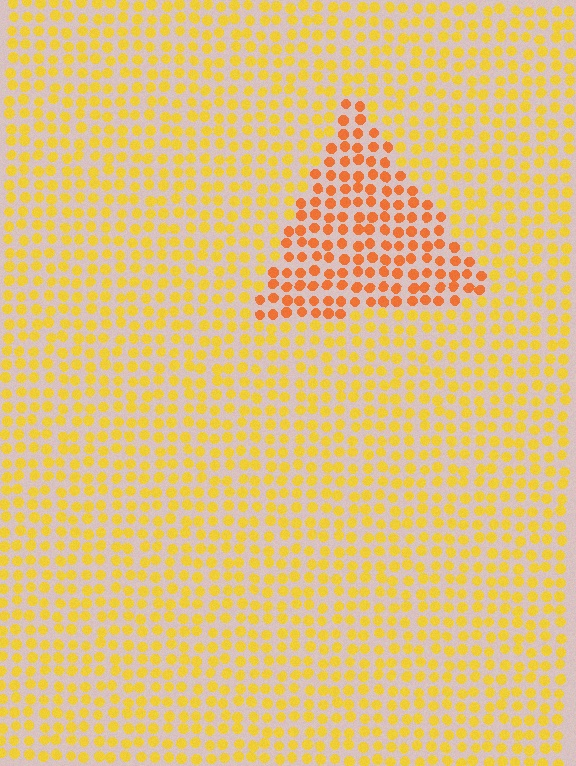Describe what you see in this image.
The image is filled with small yellow elements in a uniform arrangement. A triangle-shaped region is visible where the elements are tinted to a slightly different hue, forming a subtle color boundary.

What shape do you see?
I see a triangle.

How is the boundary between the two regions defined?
The boundary is defined purely by a slight shift in hue (about 30 degrees). Spacing, size, and orientation are identical on both sides.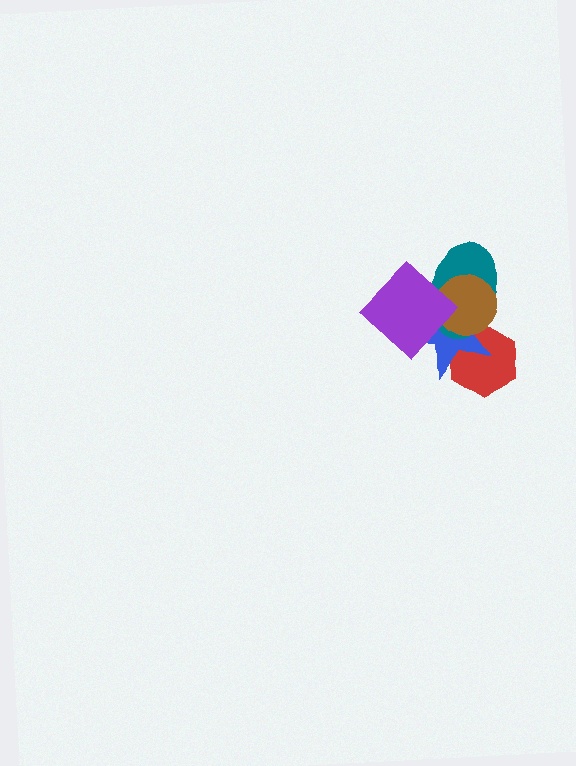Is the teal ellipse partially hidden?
Yes, it is partially covered by another shape.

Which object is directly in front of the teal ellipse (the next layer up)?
The brown circle is directly in front of the teal ellipse.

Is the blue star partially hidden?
Yes, it is partially covered by another shape.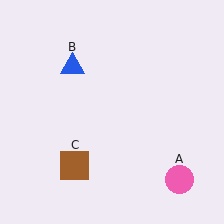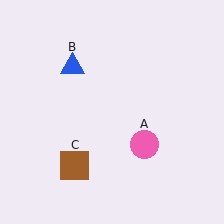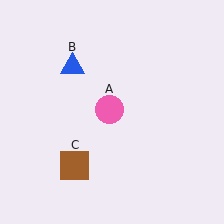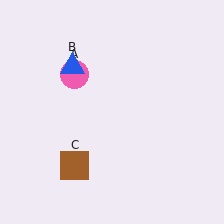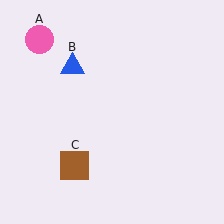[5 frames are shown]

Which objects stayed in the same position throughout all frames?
Blue triangle (object B) and brown square (object C) remained stationary.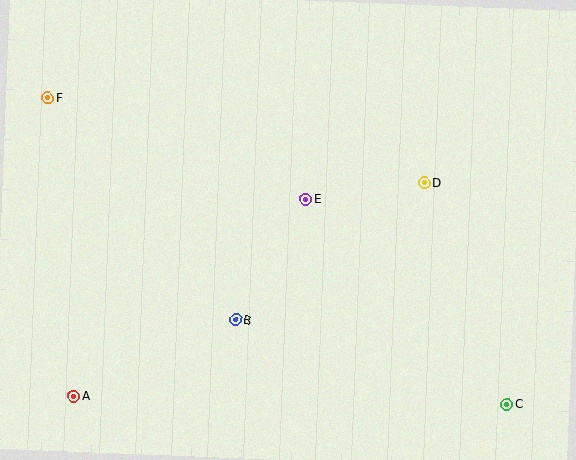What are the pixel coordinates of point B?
Point B is at (236, 320).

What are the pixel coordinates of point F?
Point F is at (48, 97).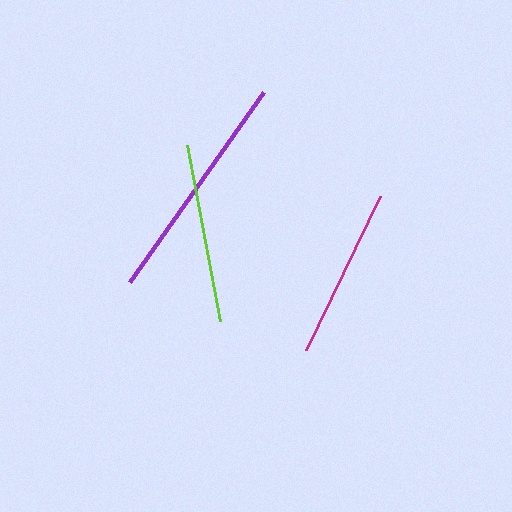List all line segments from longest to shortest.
From longest to shortest: purple, lime, magenta.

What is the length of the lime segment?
The lime segment is approximately 179 pixels long.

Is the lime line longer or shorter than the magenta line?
The lime line is longer than the magenta line.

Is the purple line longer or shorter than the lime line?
The purple line is longer than the lime line.